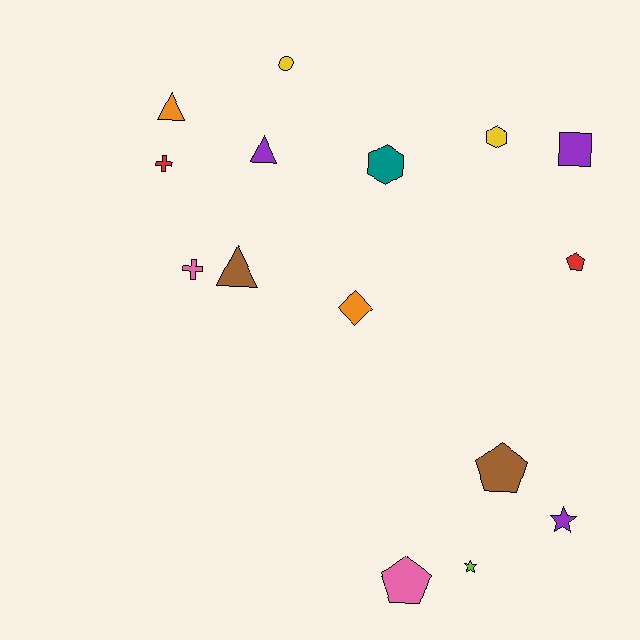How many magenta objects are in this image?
There are no magenta objects.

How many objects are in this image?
There are 15 objects.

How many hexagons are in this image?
There are 2 hexagons.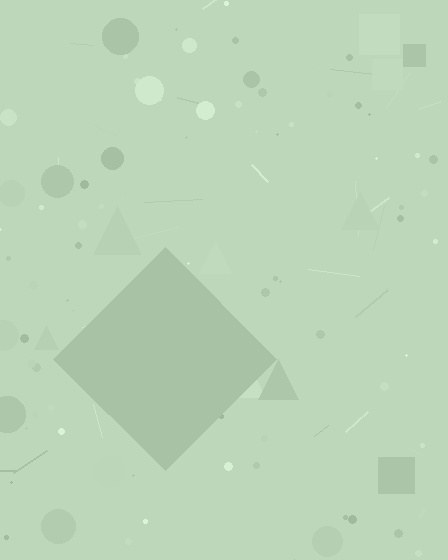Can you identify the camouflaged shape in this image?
The camouflaged shape is a diamond.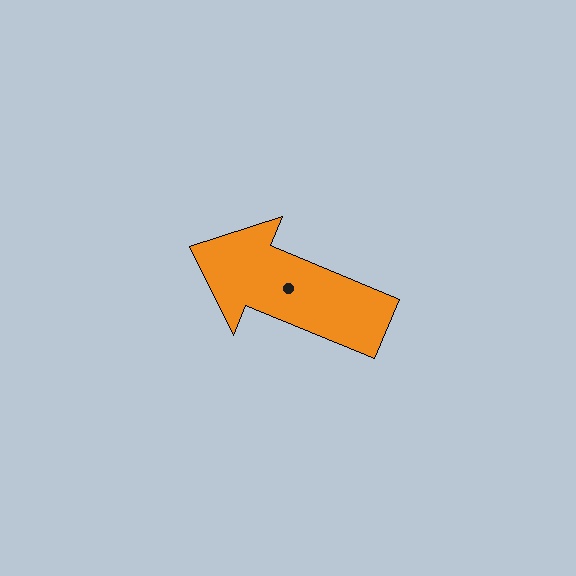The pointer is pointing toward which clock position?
Roughly 10 o'clock.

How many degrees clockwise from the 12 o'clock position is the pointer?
Approximately 293 degrees.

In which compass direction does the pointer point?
Northwest.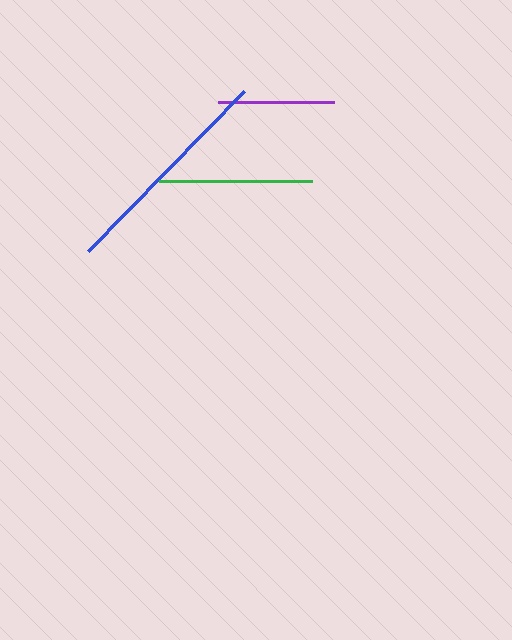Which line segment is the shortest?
The purple line is the shortest at approximately 116 pixels.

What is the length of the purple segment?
The purple segment is approximately 116 pixels long.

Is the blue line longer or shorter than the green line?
The blue line is longer than the green line.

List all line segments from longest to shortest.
From longest to shortest: blue, green, purple.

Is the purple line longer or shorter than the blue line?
The blue line is longer than the purple line.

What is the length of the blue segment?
The blue segment is approximately 224 pixels long.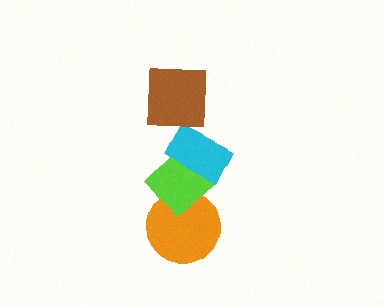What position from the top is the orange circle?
The orange circle is 4th from the top.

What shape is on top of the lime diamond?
The cyan rectangle is on top of the lime diamond.